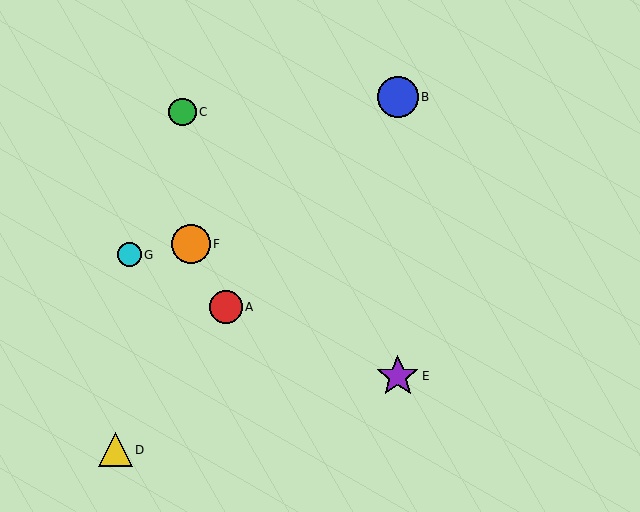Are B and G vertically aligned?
No, B is at x≈398 and G is at x≈129.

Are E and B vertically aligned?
Yes, both are at x≈398.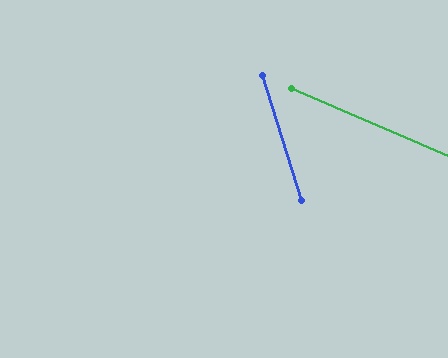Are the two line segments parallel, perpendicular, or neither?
Neither parallel nor perpendicular — they differ by about 50°.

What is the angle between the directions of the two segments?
Approximately 50 degrees.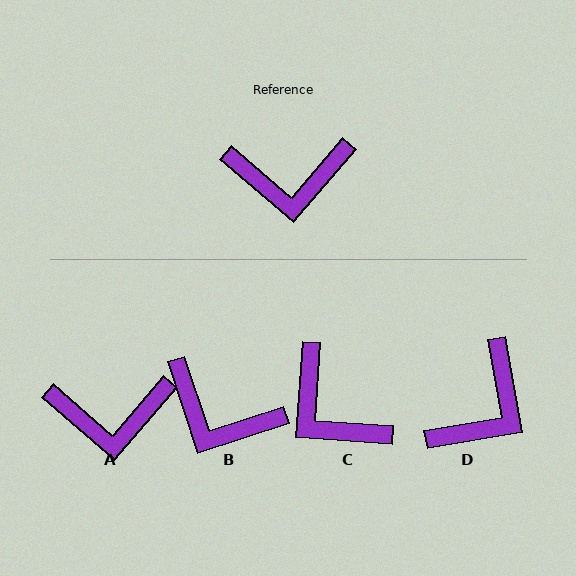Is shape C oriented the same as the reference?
No, it is off by about 53 degrees.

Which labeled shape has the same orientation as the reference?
A.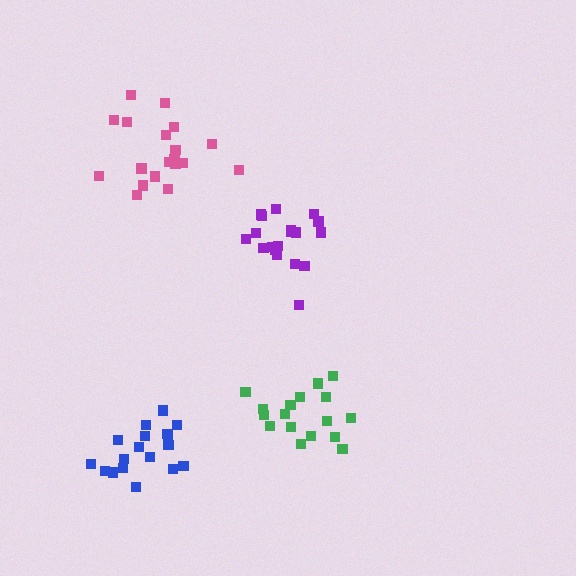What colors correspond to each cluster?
The clusters are colored: purple, green, blue, pink.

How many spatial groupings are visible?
There are 4 spatial groupings.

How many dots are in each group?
Group 1: 19 dots, Group 2: 17 dots, Group 3: 18 dots, Group 4: 19 dots (73 total).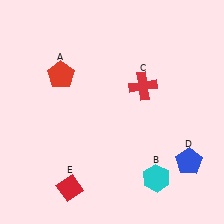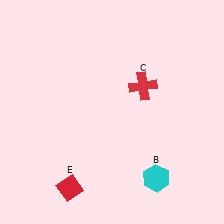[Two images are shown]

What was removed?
The red pentagon (A), the blue pentagon (D) were removed in Image 2.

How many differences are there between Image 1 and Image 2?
There are 2 differences between the two images.